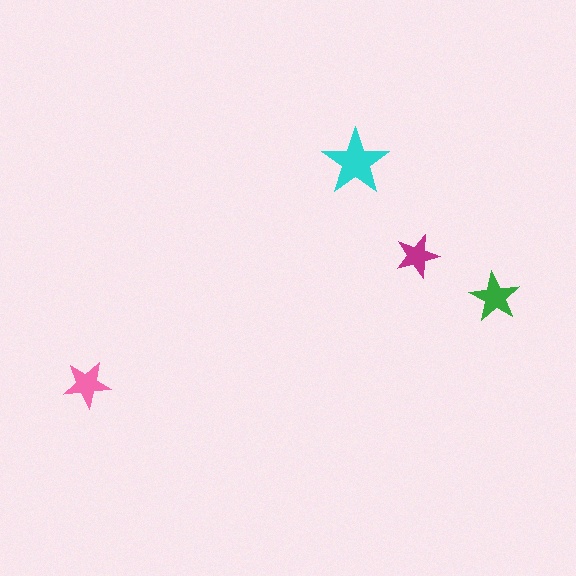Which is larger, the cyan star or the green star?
The cyan one.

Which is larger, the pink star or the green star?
The green one.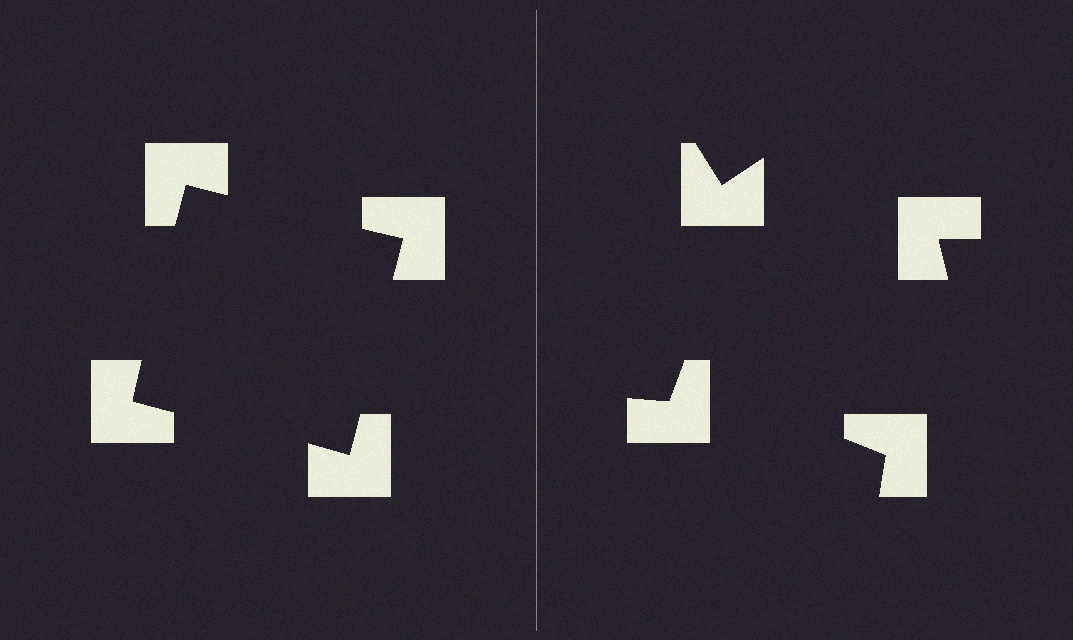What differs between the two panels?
The notched squares are positioned identically on both sides; only the wedge orientations differ. On the left they align to a square; on the right they are misaligned.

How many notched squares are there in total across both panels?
8 — 4 on each side.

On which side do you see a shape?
An illusory square appears on the left side. On the right side the wedge cuts are rotated, so no coherent shape forms.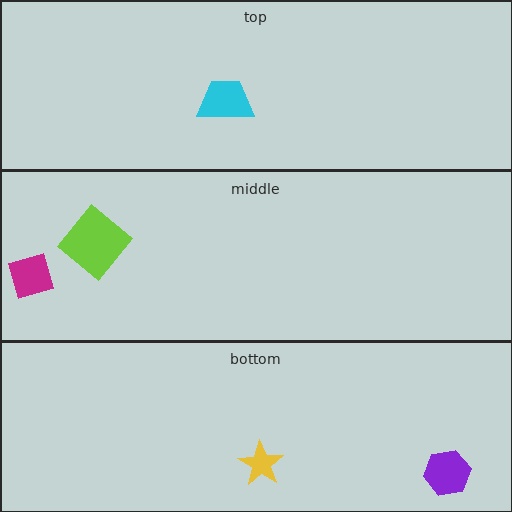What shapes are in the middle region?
The lime diamond, the magenta diamond.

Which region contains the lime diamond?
The middle region.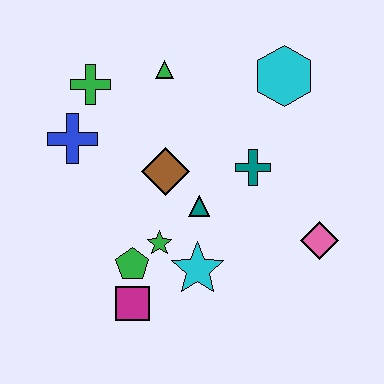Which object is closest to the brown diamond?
The teal triangle is closest to the brown diamond.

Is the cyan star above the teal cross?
No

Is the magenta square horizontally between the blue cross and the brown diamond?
Yes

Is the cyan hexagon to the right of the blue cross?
Yes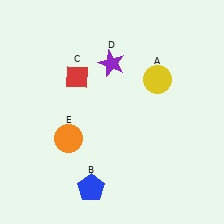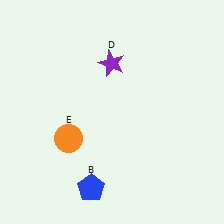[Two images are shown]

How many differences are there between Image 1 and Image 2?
There are 2 differences between the two images.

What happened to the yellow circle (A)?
The yellow circle (A) was removed in Image 2. It was in the top-right area of Image 1.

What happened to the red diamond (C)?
The red diamond (C) was removed in Image 2. It was in the top-left area of Image 1.